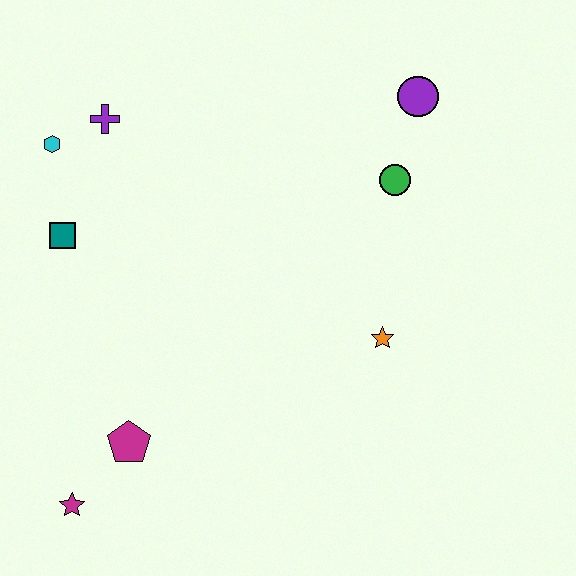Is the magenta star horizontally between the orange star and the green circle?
No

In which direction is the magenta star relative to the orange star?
The magenta star is to the left of the orange star.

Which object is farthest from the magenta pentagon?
The purple circle is farthest from the magenta pentagon.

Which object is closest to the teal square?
The cyan hexagon is closest to the teal square.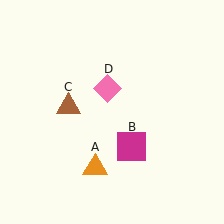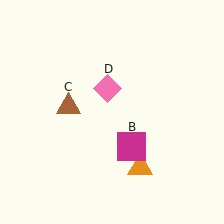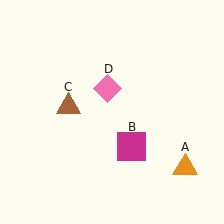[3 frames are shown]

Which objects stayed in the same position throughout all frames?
Magenta square (object B) and brown triangle (object C) and pink diamond (object D) remained stationary.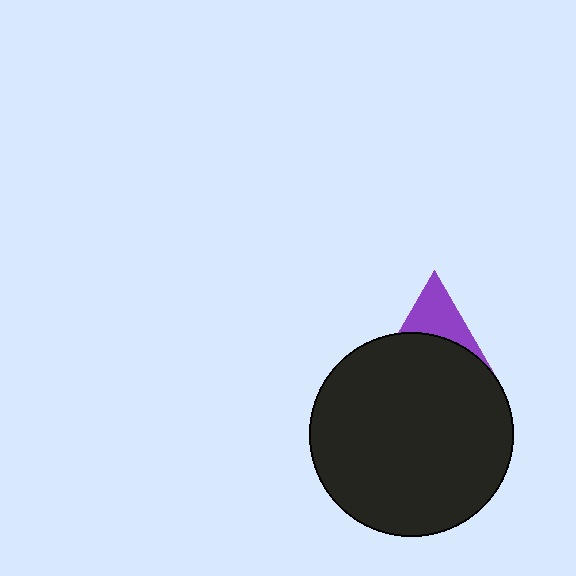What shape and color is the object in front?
The object in front is a black circle.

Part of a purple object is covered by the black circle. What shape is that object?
It is a triangle.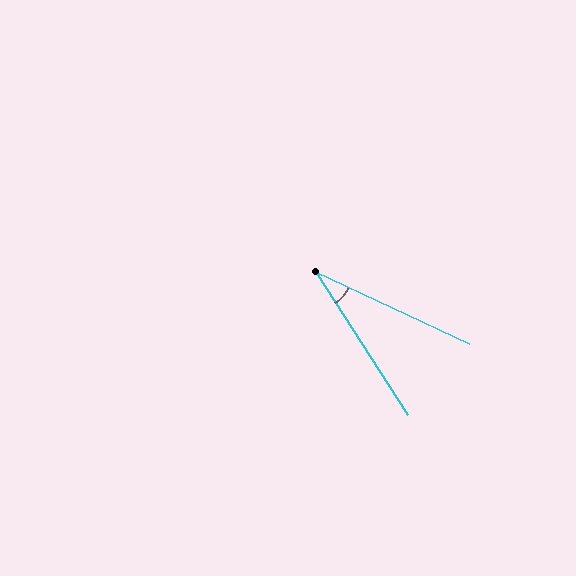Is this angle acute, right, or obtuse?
It is acute.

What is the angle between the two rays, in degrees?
Approximately 32 degrees.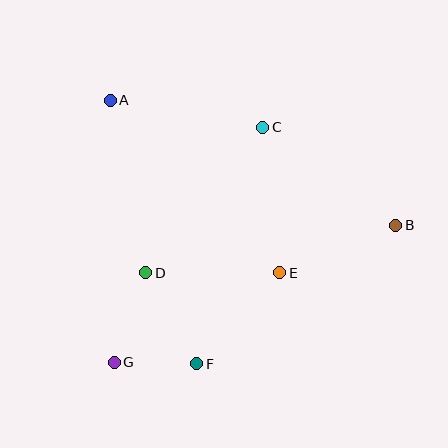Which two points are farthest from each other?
Points B and G are farthest from each other.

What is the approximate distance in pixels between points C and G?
The distance between C and G is approximately 278 pixels.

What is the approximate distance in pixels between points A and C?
The distance between A and C is approximately 155 pixels.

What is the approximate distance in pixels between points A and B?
The distance between A and B is approximately 312 pixels.